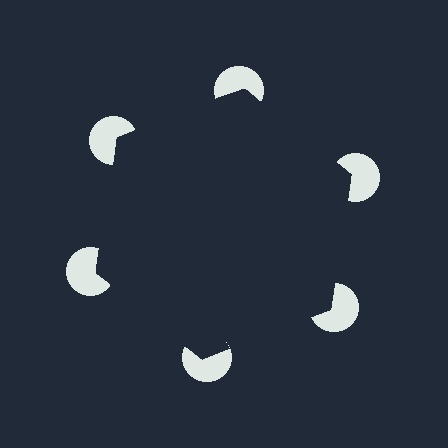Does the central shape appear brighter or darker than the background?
It typically appears slightly darker than the background, even though no actual brightness change is drawn.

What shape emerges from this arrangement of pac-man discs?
An illusory hexagon — its edges are inferred from the aligned wedge cuts in the pac-man discs, not physically drawn.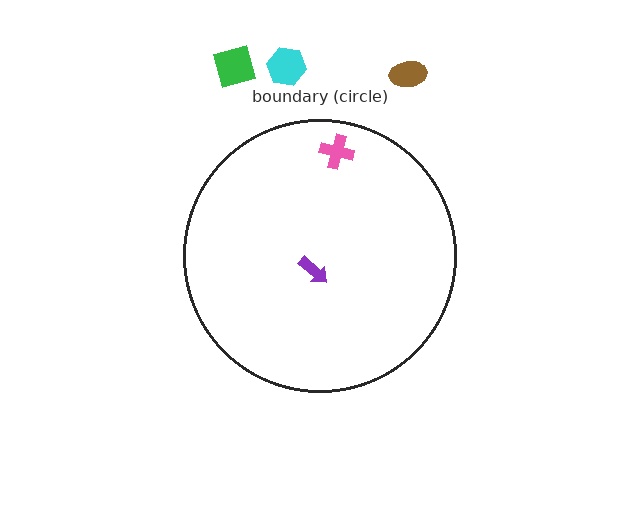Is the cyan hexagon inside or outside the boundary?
Outside.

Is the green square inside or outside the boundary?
Outside.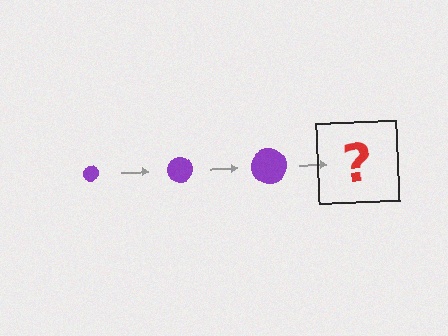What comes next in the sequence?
The next element should be a purple circle, larger than the previous one.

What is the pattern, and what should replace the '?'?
The pattern is that the circle gets progressively larger each step. The '?' should be a purple circle, larger than the previous one.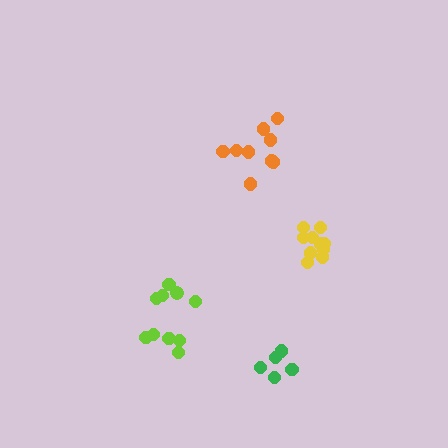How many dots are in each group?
Group 1: 10 dots, Group 2: 10 dots, Group 3: 9 dots, Group 4: 5 dots (34 total).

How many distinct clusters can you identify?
There are 4 distinct clusters.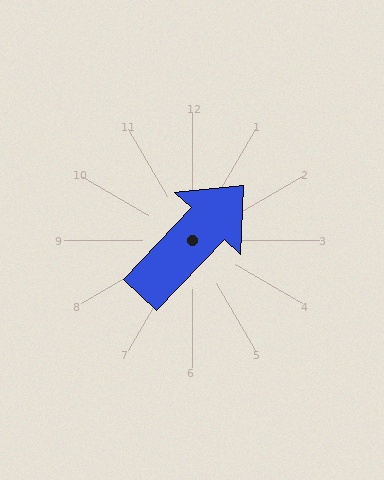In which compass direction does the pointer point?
Northeast.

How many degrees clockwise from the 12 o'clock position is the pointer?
Approximately 43 degrees.